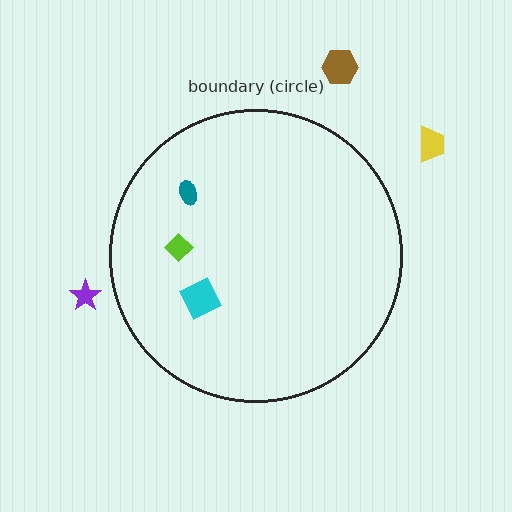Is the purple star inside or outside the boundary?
Outside.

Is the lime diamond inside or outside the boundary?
Inside.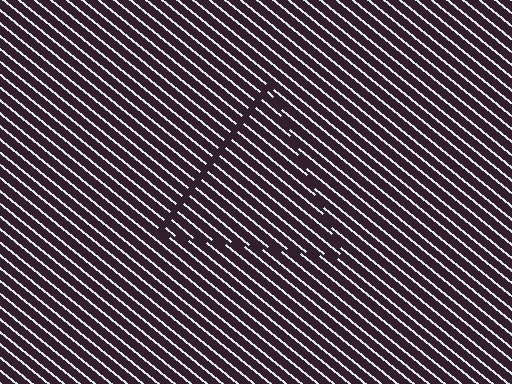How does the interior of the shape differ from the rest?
The interior of the shape contains the same grating, shifted by half a period — the contour is defined by the phase discontinuity where line-ends from the inner and outer gratings abut.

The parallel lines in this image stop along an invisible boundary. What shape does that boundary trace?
An illusory triangle. The interior of the shape contains the same grating, shifted by half a period — the contour is defined by the phase discontinuity where line-ends from the inner and outer gratings abut.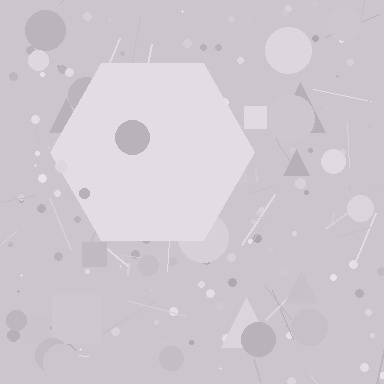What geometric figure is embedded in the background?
A hexagon is embedded in the background.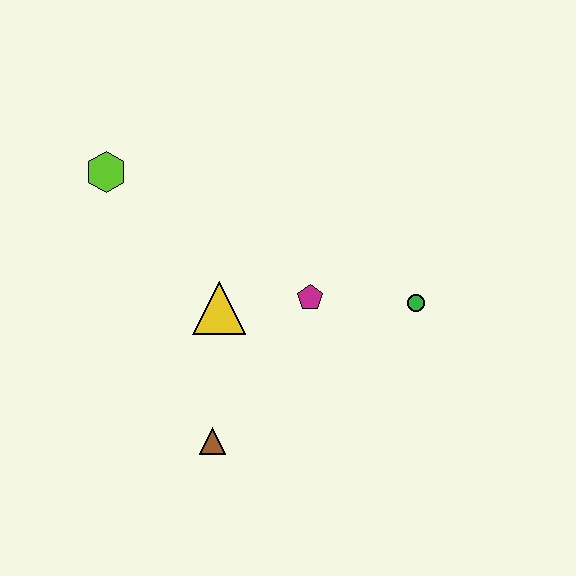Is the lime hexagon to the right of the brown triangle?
No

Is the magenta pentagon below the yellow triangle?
No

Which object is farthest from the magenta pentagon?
The lime hexagon is farthest from the magenta pentagon.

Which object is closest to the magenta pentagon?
The yellow triangle is closest to the magenta pentagon.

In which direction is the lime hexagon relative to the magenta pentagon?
The lime hexagon is to the left of the magenta pentagon.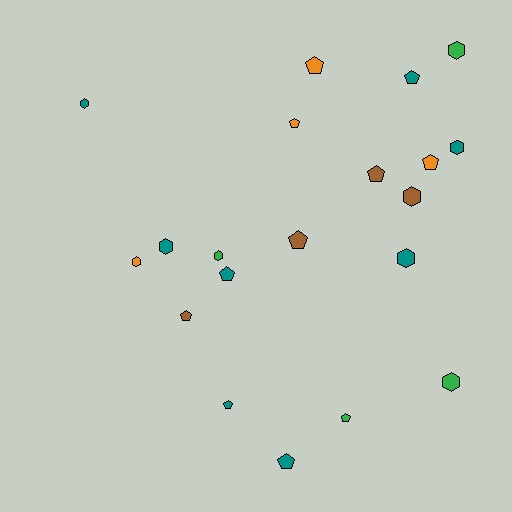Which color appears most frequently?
Teal, with 8 objects.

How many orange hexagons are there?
There is 1 orange hexagon.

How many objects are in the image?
There are 20 objects.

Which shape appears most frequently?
Pentagon, with 11 objects.